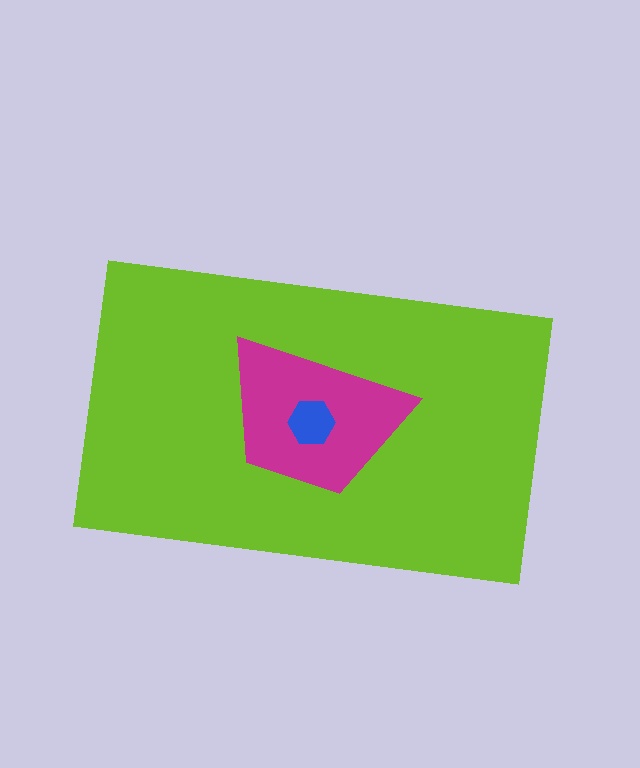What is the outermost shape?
The lime rectangle.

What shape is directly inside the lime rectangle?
The magenta trapezoid.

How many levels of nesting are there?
3.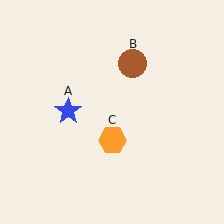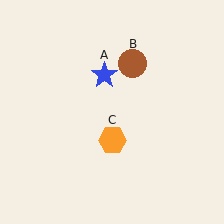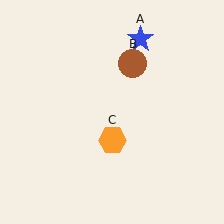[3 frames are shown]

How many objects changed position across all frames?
1 object changed position: blue star (object A).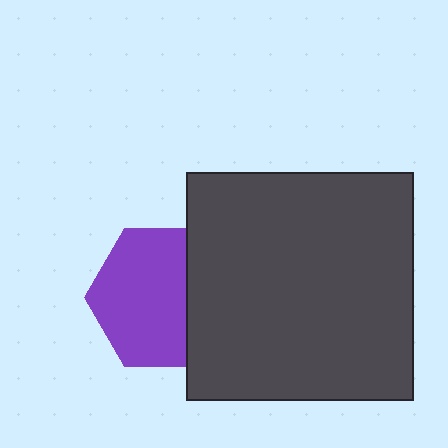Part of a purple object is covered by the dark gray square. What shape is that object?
It is a hexagon.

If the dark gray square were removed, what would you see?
You would see the complete purple hexagon.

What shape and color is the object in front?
The object in front is a dark gray square.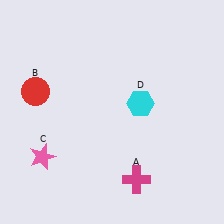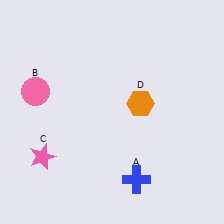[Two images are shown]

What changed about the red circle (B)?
In Image 1, B is red. In Image 2, it changed to pink.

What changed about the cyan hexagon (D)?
In Image 1, D is cyan. In Image 2, it changed to orange.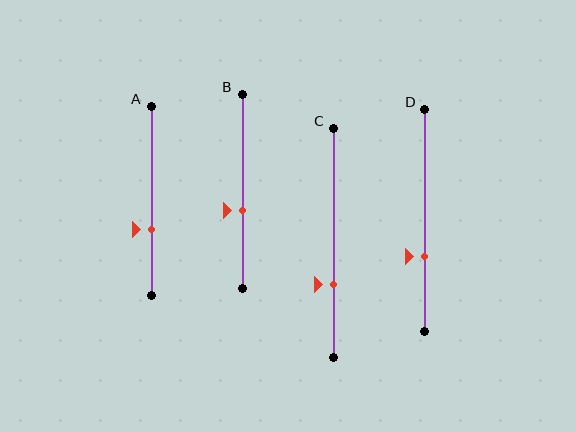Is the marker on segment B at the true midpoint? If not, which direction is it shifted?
No, the marker on segment B is shifted downward by about 10% of the segment length.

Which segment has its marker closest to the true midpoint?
Segment B has its marker closest to the true midpoint.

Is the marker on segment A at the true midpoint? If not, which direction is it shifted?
No, the marker on segment A is shifted downward by about 15% of the segment length.